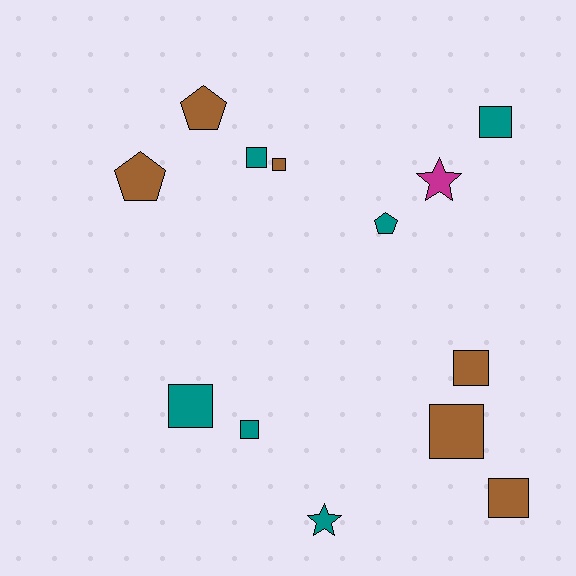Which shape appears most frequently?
Square, with 8 objects.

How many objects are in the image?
There are 13 objects.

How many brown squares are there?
There are 4 brown squares.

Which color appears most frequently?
Brown, with 6 objects.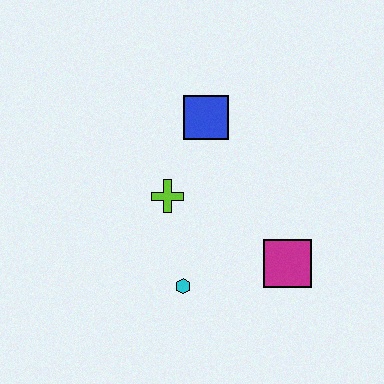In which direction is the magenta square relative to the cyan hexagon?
The magenta square is to the right of the cyan hexagon.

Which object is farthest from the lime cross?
The magenta square is farthest from the lime cross.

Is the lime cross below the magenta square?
No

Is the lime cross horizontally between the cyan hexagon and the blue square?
No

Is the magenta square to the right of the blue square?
Yes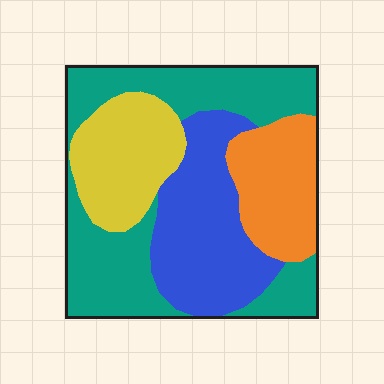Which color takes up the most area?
Teal, at roughly 40%.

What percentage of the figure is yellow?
Yellow takes up about one sixth (1/6) of the figure.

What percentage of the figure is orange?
Orange covers 17% of the figure.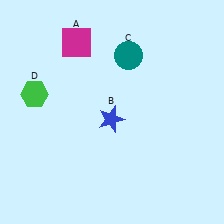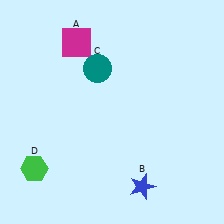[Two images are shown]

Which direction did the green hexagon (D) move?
The green hexagon (D) moved down.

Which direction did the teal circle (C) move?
The teal circle (C) moved left.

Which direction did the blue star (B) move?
The blue star (B) moved down.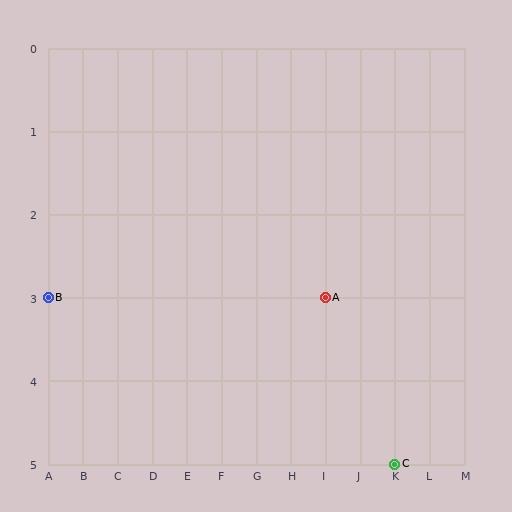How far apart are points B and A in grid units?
Points B and A are 8 columns apart.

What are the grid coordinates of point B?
Point B is at grid coordinates (A, 3).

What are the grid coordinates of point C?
Point C is at grid coordinates (K, 5).